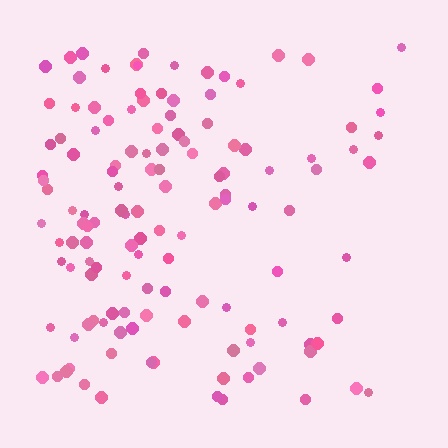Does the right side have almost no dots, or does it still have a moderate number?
Still a moderate number, just noticeably fewer than the left.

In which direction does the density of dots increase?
From right to left, with the left side densest.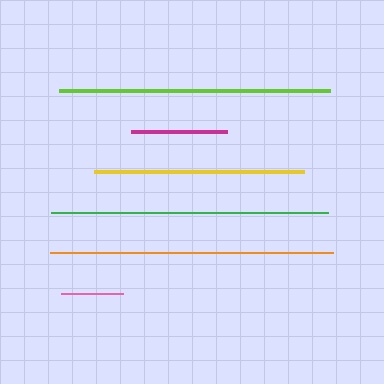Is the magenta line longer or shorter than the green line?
The green line is longer than the magenta line.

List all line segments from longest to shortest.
From longest to shortest: orange, green, lime, yellow, magenta, pink.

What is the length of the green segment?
The green segment is approximately 277 pixels long.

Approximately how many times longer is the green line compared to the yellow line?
The green line is approximately 1.3 times the length of the yellow line.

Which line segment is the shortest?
The pink line is the shortest at approximately 62 pixels.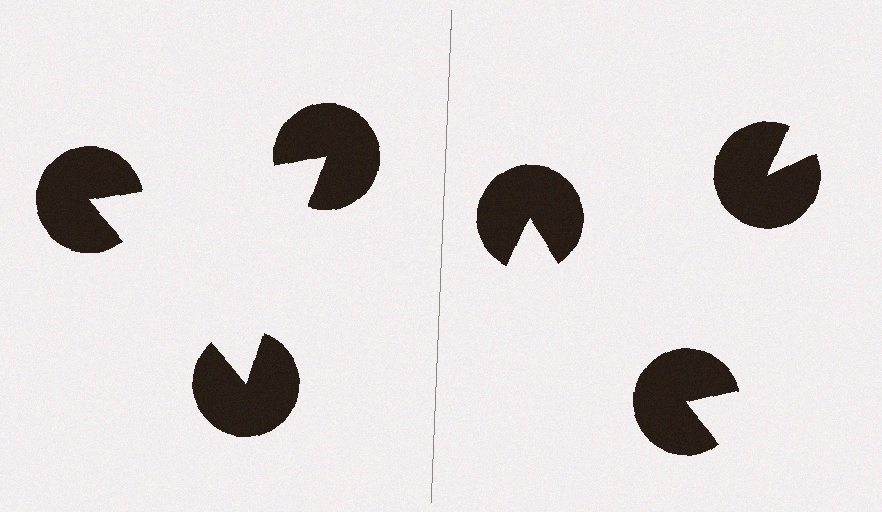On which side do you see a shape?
An illusory triangle appears on the left side. On the right side the wedge cuts are rotated, so no coherent shape forms.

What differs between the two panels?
The pac-man discs are positioned identically on both sides; only the wedge orientations differ. On the left they align to a triangle; on the right they are misaligned.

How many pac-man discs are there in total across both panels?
6 — 3 on each side.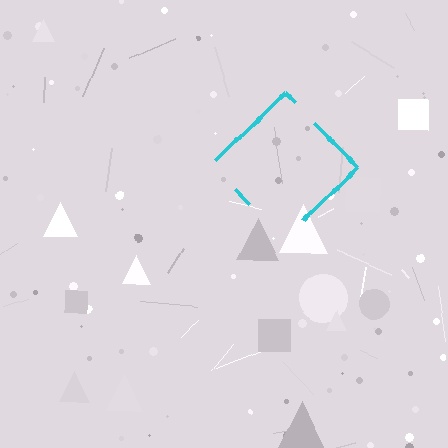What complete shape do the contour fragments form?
The contour fragments form a diamond.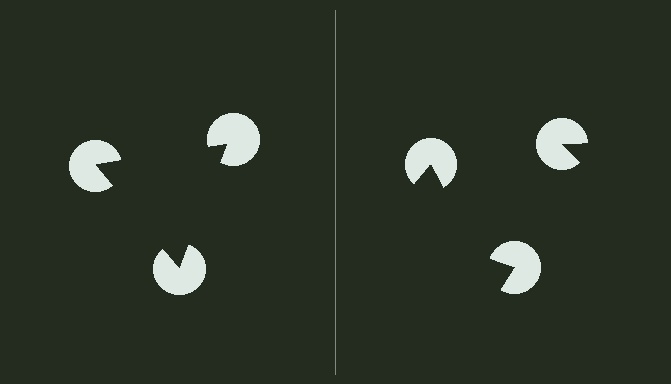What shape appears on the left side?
An illusory triangle.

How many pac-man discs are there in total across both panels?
6 — 3 on each side.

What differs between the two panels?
The pac-man discs are positioned identically on both sides; only the wedge orientations differ. On the left they align to a triangle; on the right they are misaligned.